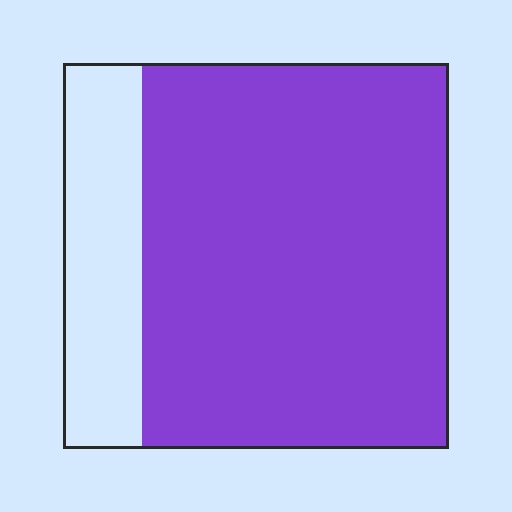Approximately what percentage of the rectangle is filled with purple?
Approximately 80%.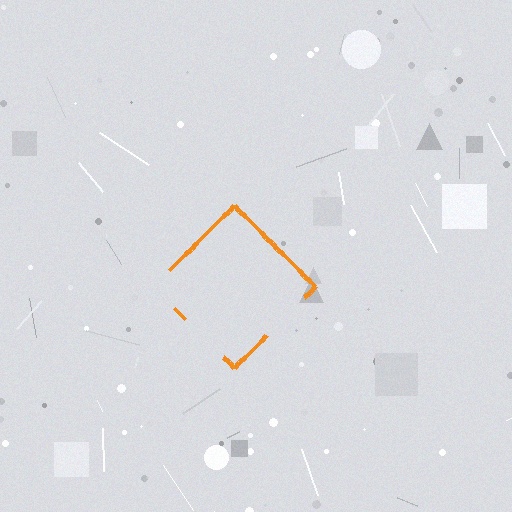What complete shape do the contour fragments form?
The contour fragments form a diamond.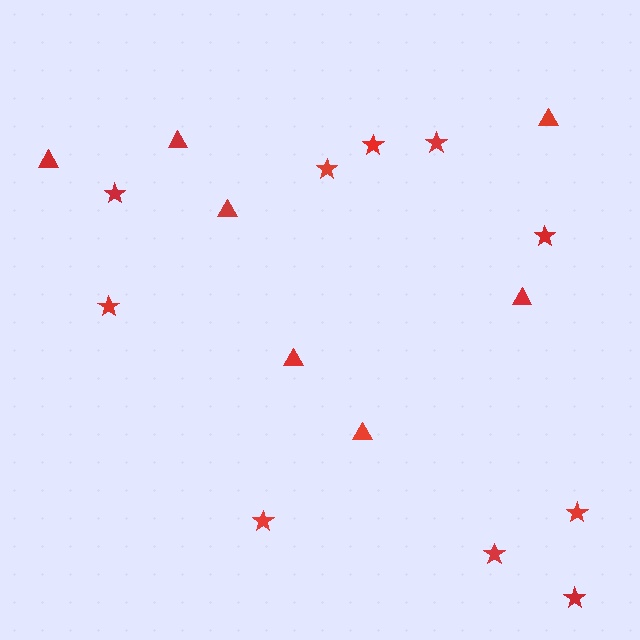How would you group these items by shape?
There are 2 groups: one group of stars (10) and one group of triangles (7).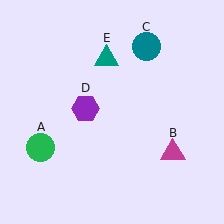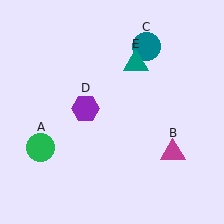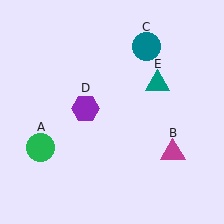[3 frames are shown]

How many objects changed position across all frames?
1 object changed position: teal triangle (object E).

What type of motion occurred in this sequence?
The teal triangle (object E) rotated clockwise around the center of the scene.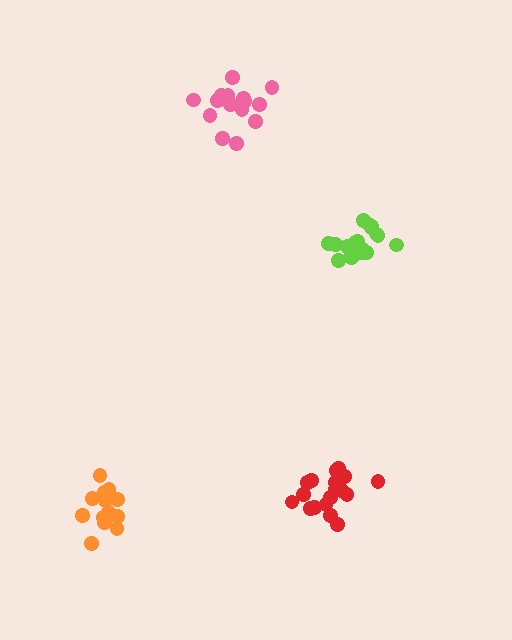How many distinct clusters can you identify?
There are 4 distinct clusters.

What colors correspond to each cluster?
The clusters are colored: red, pink, lime, orange.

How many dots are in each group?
Group 1: 18 dots, Group 2: 18 dots, Group 3: 20 dots, Group 4: 14 dots (70 total).